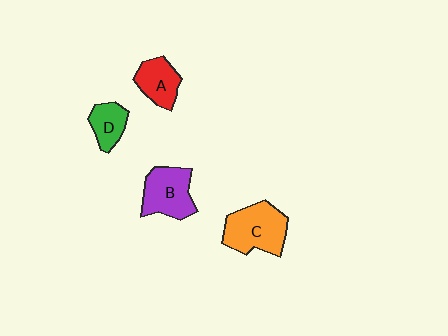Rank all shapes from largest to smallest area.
From largest to smallest: C (orange), B (purple), A (red), D (green).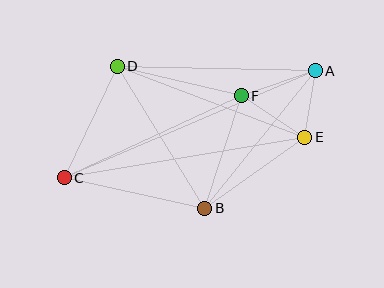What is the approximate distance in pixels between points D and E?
The distance between D and E is approximately 201 pixels.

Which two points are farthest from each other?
Points A and C are farthest from each other.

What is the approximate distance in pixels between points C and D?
The distance between C and D is approximately 123 pixels.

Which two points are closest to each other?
Points A and E are closest to each other.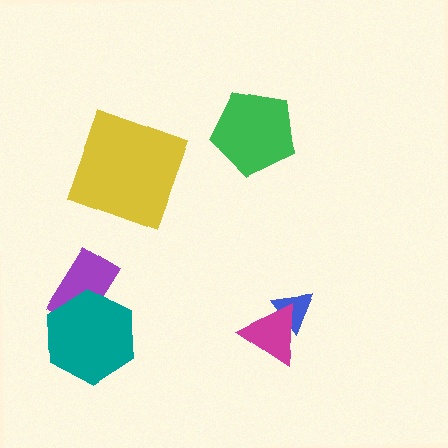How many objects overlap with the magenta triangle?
1 object overlaps with the magenta triangle.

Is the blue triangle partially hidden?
Yes, it is partially covered by another shape.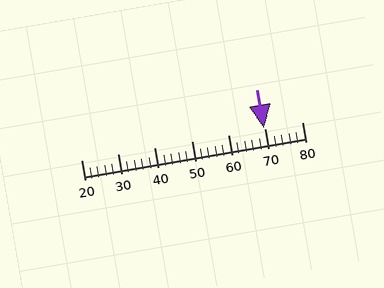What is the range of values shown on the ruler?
The ruler shows values from 20 to 80.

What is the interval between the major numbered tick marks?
The major tick marks are spaced 10 units apart.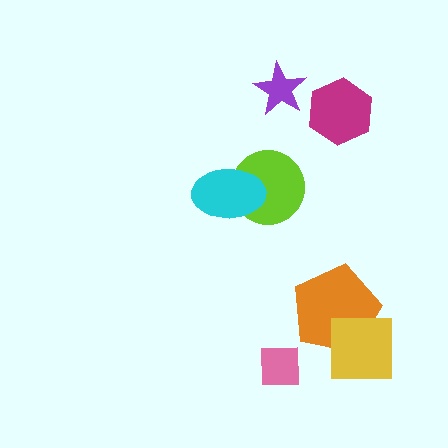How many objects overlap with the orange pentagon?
1 object overlaps with the orange pentagon.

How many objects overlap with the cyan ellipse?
1 object overlaps with the cyan ellipse.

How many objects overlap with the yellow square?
1 object overlaps with the yellow square.